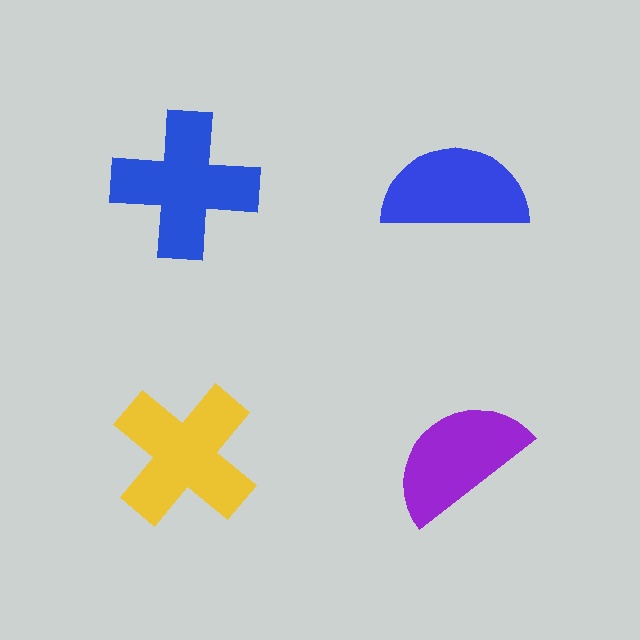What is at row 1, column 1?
A blue cross.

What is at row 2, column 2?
A purple semicircle.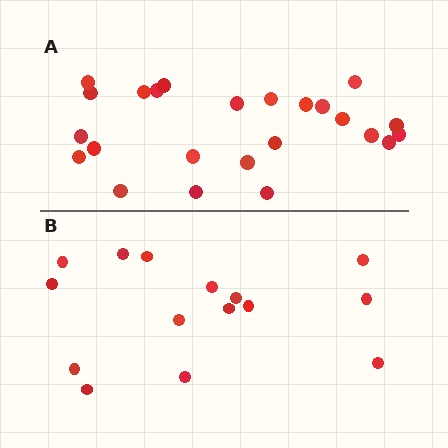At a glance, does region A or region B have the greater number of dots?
Region A (the top region) has more dots.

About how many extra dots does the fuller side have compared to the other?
Region A has roughly 8 or so more dots than region B.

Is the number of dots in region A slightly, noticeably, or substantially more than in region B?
Region A has substantially more. The ratio is roughly 1.6 to 1.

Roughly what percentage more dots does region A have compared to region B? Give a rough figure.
About 60% more.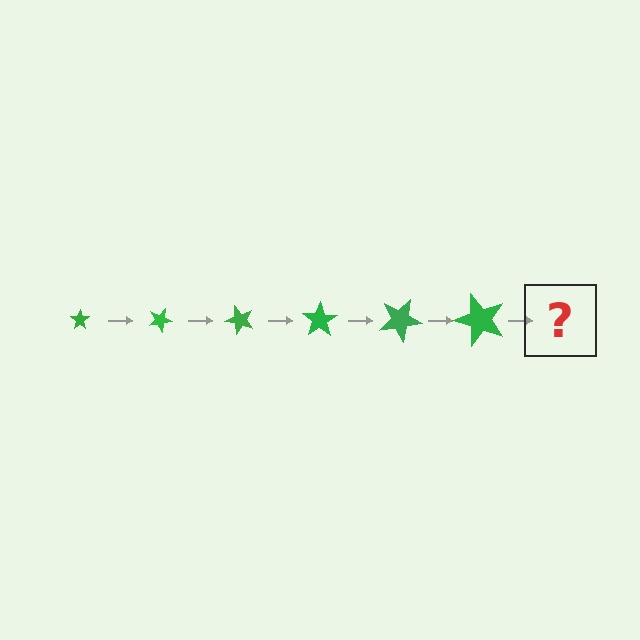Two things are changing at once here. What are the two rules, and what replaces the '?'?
The two rules are that the star grows larger each step and it rotates 25 degrees each step. The '?' should be a star, larger than the previous one and rotated 150 degrees from the start.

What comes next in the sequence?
The next element should be a star, larger than the previous one and rotated 150 degrees from the start.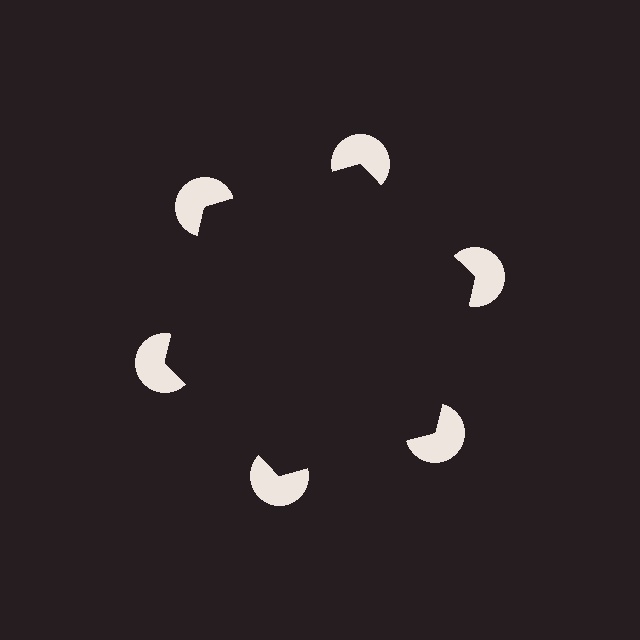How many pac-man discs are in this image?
There are 6 — one at each vertex of the illusory hexagon.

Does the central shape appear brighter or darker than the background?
It typically appears slightly darker than the background, even though no actual brightness change is drawn.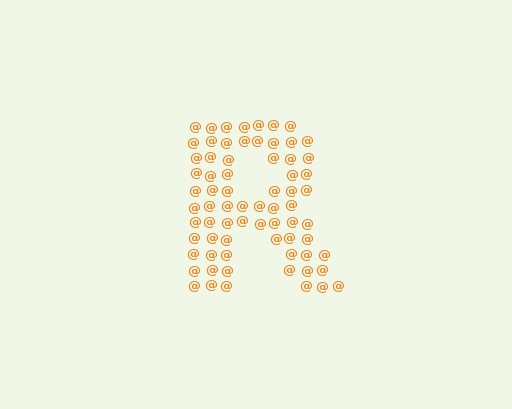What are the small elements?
The small elements are at signs.